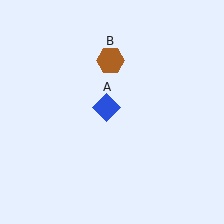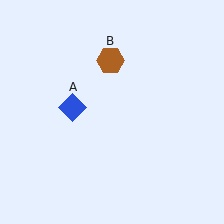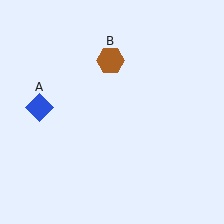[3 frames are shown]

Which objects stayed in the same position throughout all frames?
Brown hexagon (object B) remained stationary.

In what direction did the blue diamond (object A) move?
The blue diamond (object A) moved left.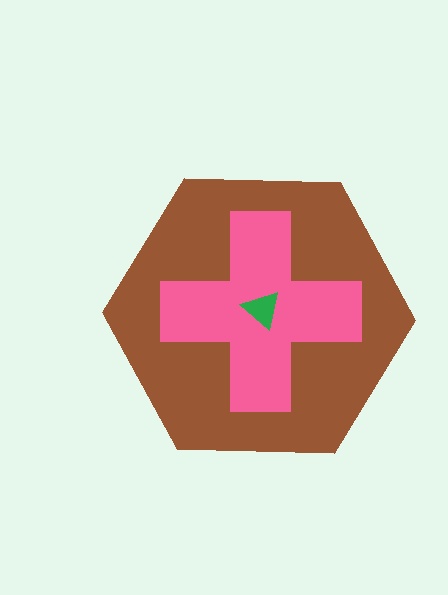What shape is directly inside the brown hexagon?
The pink cross.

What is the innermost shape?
The green triangle.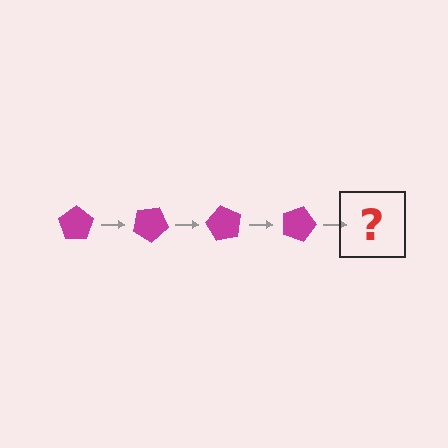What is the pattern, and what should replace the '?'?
The pattern is that the pentagon rotates 30 degrees each step. The '?' should be a magenta pentagon rotated 120 degrees.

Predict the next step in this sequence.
The next step is a magenta pentagon rotated 120 degrees.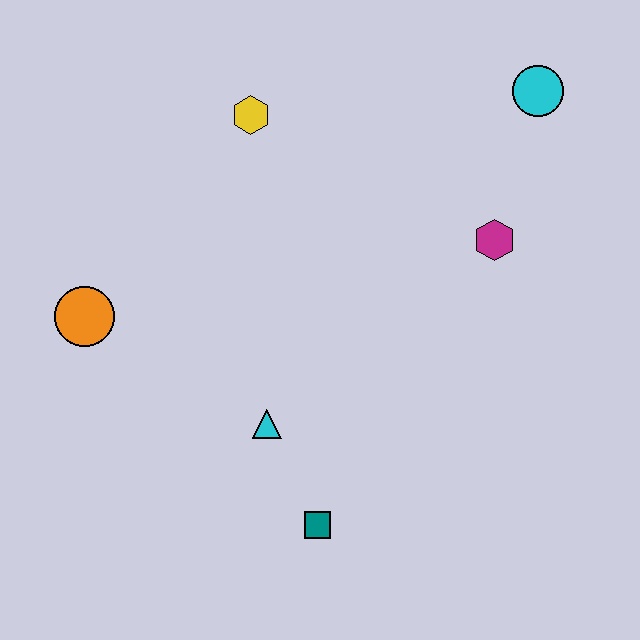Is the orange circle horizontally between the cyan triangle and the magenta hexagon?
No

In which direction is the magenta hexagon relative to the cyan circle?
The magenta hexagon is below the cyan circle.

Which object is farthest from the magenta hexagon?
The orange circle is farthest from the magenta hexagon.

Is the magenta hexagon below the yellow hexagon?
Yes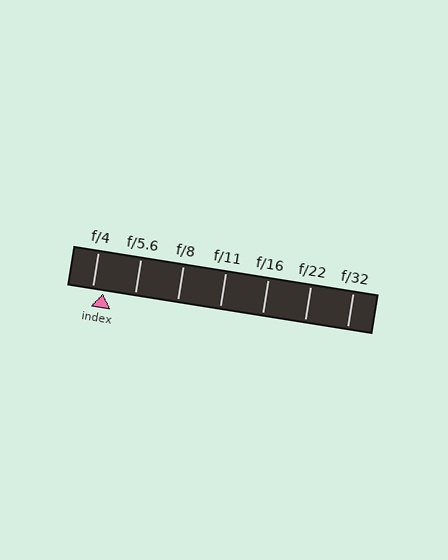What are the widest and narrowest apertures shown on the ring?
The widest aperture shown is f/4 and the narrowest is f/32.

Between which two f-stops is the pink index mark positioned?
The index mark is between f/4 and f/5.6.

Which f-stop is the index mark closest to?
The index mark is closest to f/4.